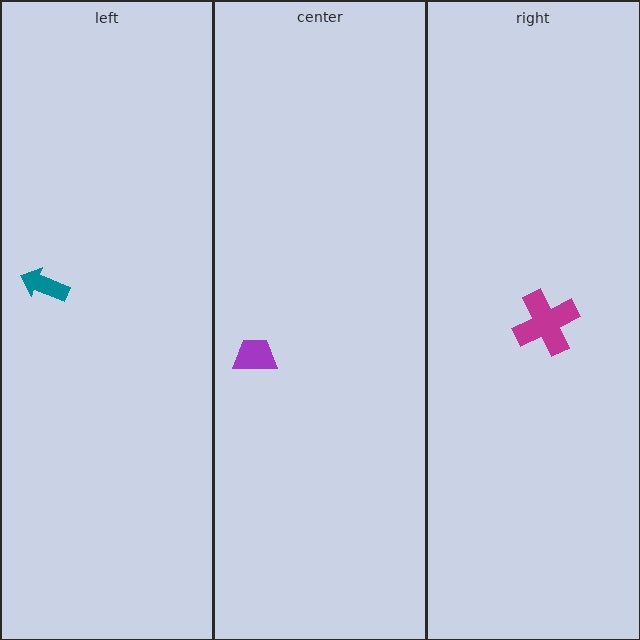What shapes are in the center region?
The purple trapezoid.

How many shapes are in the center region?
1.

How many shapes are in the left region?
1.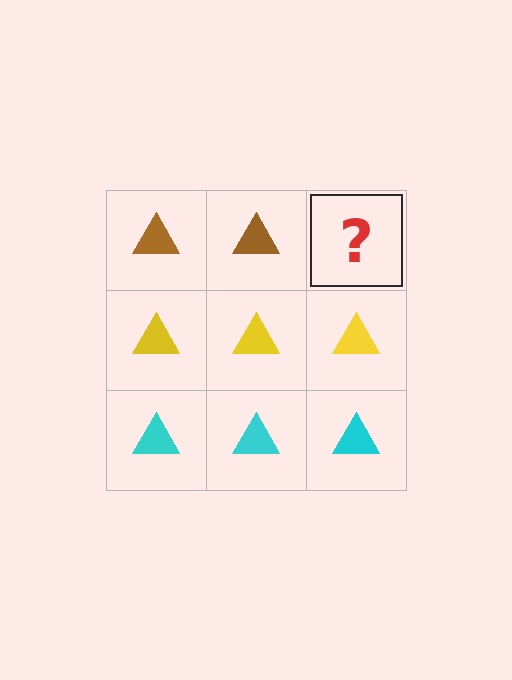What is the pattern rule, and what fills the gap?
The rule is that each row has a consistent color. The gap should be filled with a brown triangle.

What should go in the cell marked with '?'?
The missing cell should contain a brown triangle.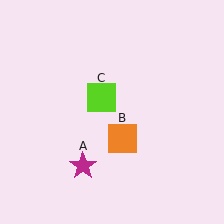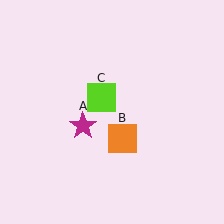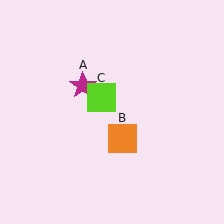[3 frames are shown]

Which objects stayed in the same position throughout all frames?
Orange square (object B) and lime square (object C) remained stationary.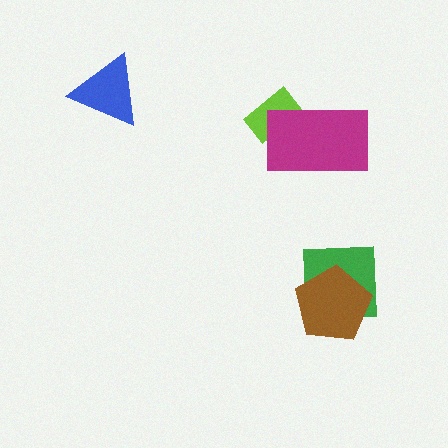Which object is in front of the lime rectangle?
The magenta rectangle is in front of the lime rectangle.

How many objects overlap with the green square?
1 object overlaps with the green square.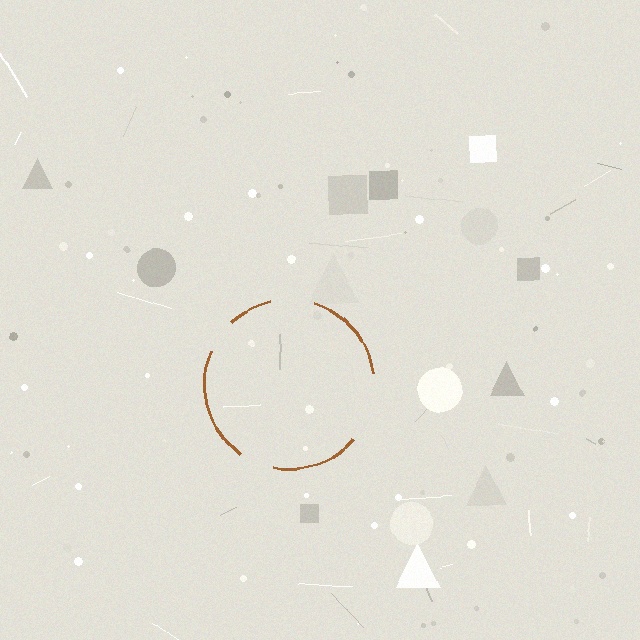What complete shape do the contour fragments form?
The contour fragments form a circle.